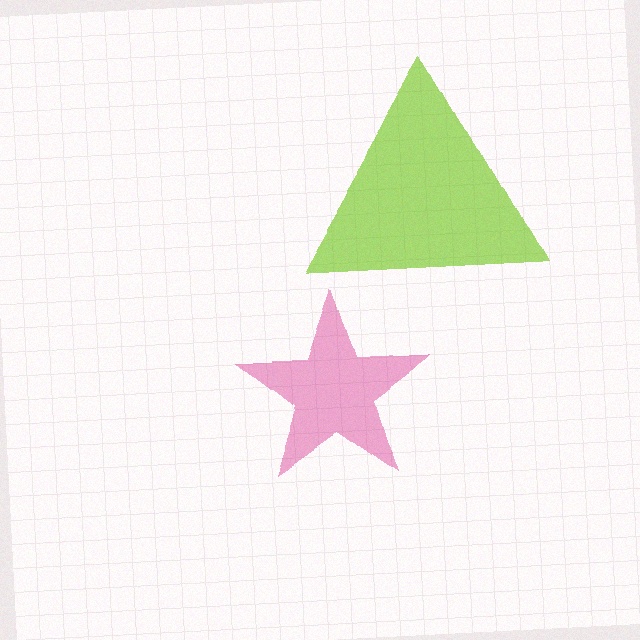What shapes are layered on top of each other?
The layered shapes are: a lime triangle, a magenta star.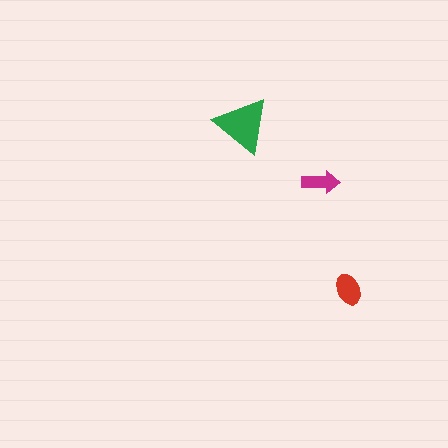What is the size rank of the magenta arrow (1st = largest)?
3rd.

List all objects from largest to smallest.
The green triangle, the red ellipse, the magenta arrow.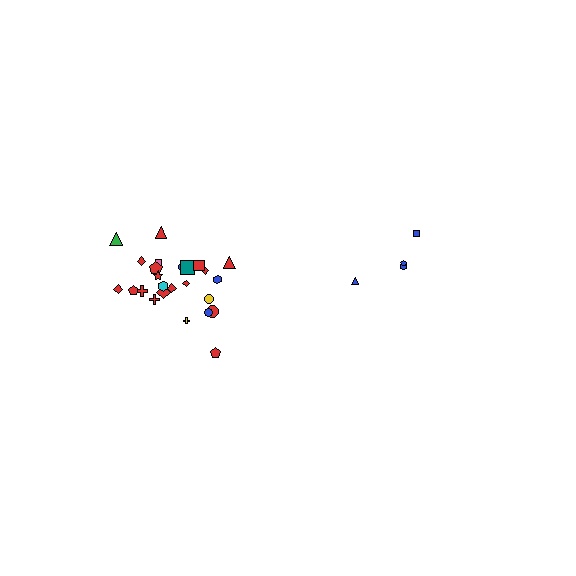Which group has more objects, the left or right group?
The left group.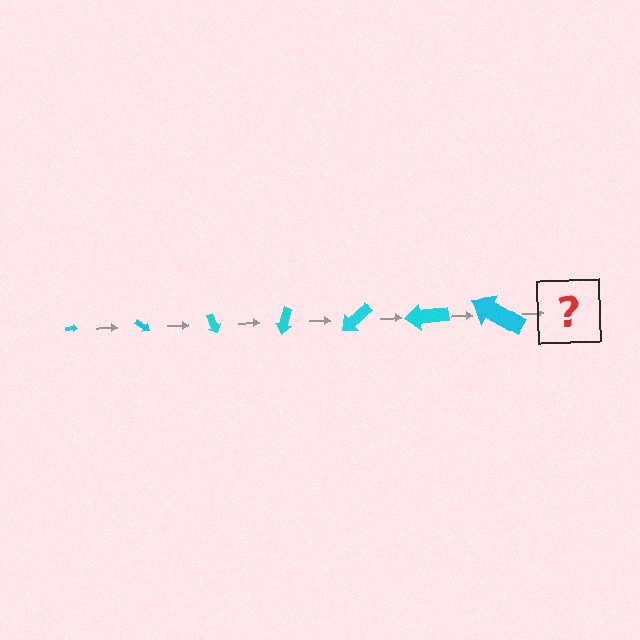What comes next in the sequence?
The next element should be an arrow, larger than the previous one and rotated 245 degrees from the start.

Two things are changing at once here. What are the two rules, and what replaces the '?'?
The two rules are that the arrow grows larger each step and it rotates 35 degrees each step. The '?' should be an arrow, larger than the previous one and rotated 245 degrees from the start.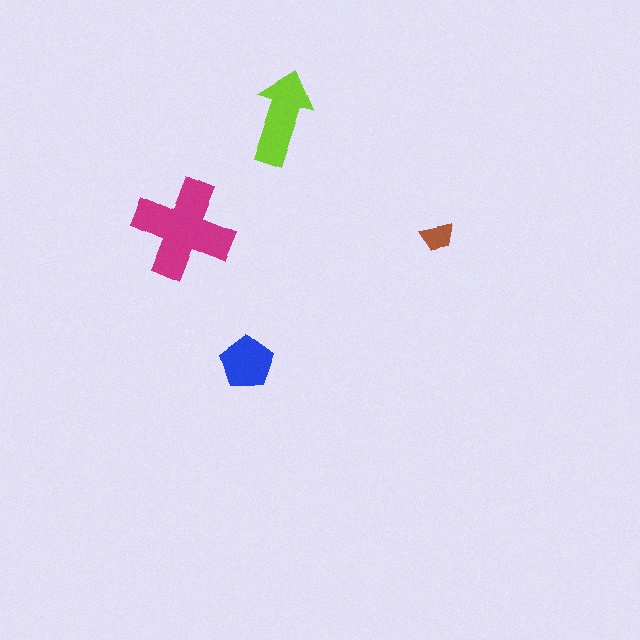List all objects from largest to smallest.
The magenta cross, the lime arrow, the blue pentagon, the brown trapezoid.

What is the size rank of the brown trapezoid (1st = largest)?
4th.